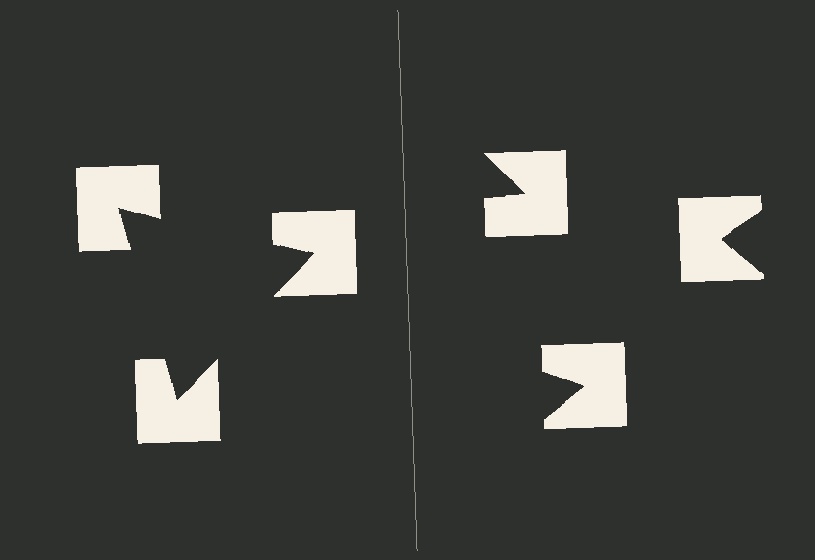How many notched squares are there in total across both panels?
6 — 3 on each side.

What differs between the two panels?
The notched squares are positioned identically on both sides; only the wedge orientations differ. On the left they align to a triangle; on the right they are misaligned.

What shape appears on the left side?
An illusory triangle.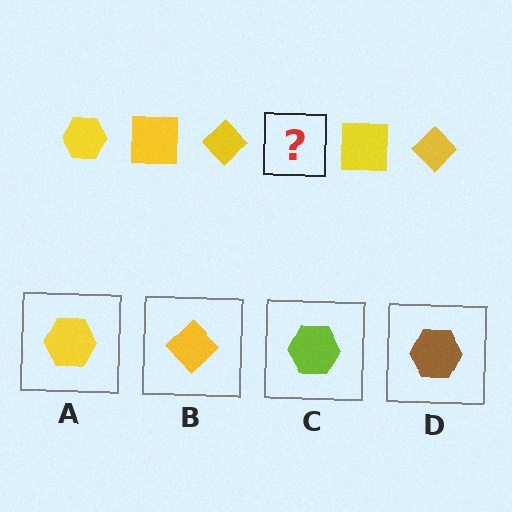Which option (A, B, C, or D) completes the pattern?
A.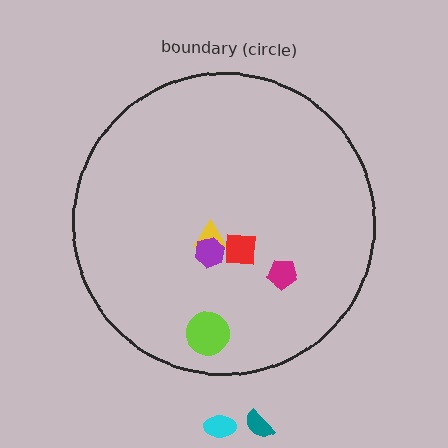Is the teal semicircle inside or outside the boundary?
Outside.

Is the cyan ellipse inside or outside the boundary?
Outside.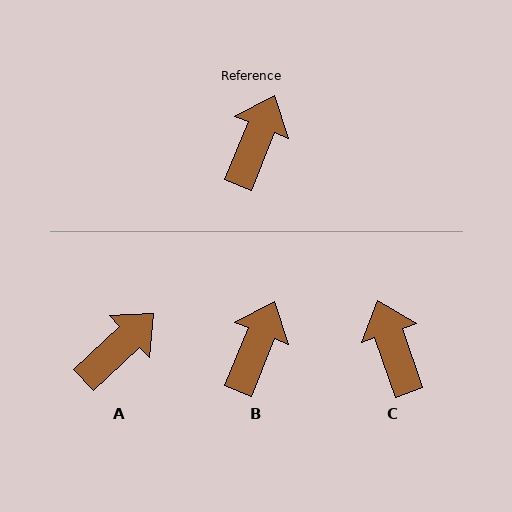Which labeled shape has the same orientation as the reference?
B.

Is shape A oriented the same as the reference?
No, it is off by about 24 degrees.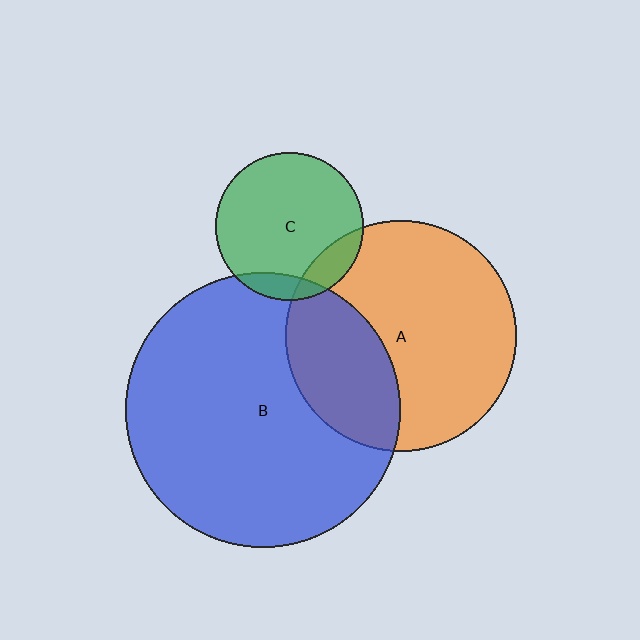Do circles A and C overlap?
Yes.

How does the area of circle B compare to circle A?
Approximately 1.4 times.